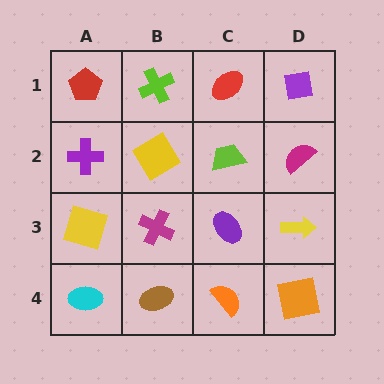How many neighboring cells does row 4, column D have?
2.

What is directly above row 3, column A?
A purple cross.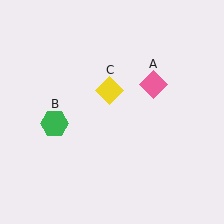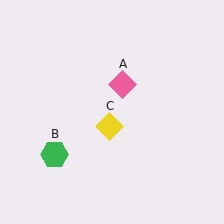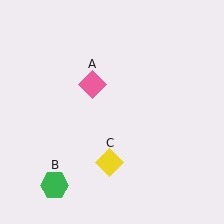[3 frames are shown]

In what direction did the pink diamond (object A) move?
The pink diamond (object A) moved left.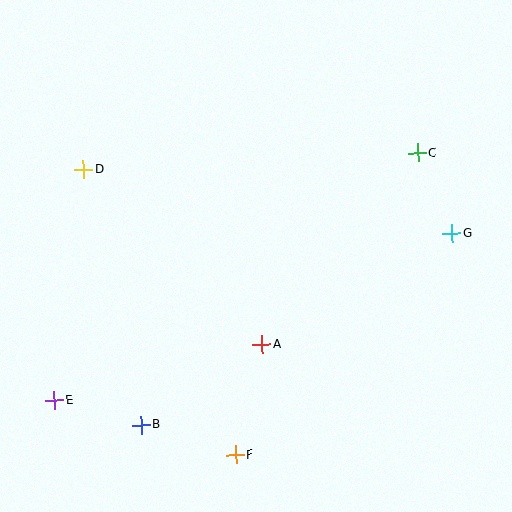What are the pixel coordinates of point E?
Point E is at (54, 400).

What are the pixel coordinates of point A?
Point A is at (262, 345).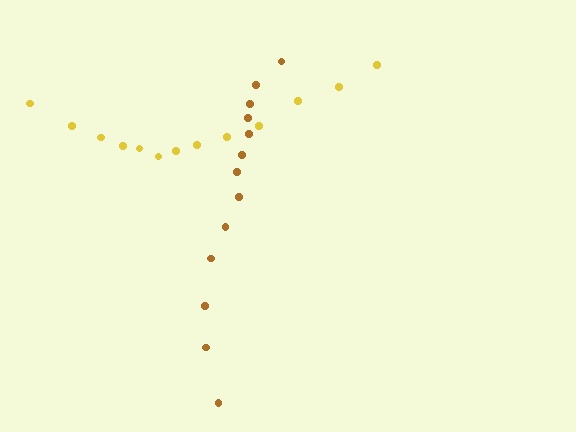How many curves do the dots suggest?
There are 2 distinct paths.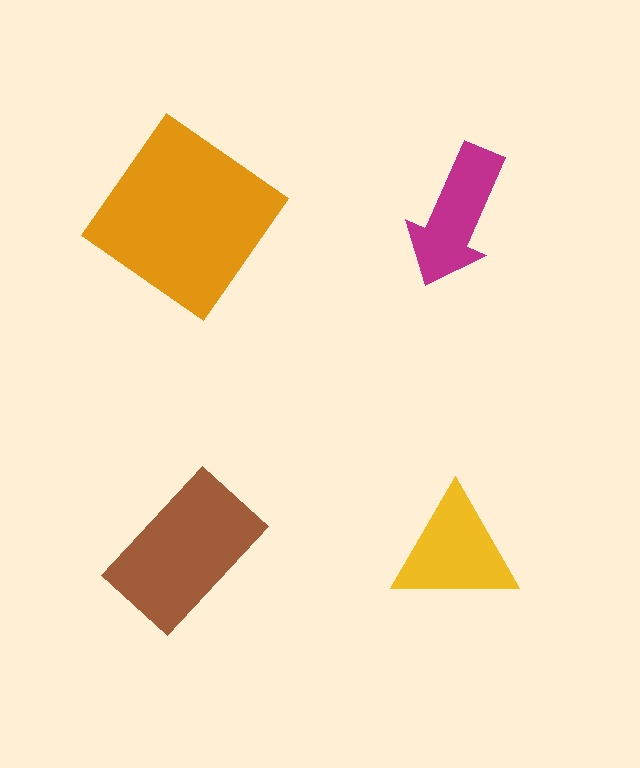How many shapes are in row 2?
2 shapes.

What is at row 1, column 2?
A magenta arrow.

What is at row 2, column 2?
A yellow triangle.